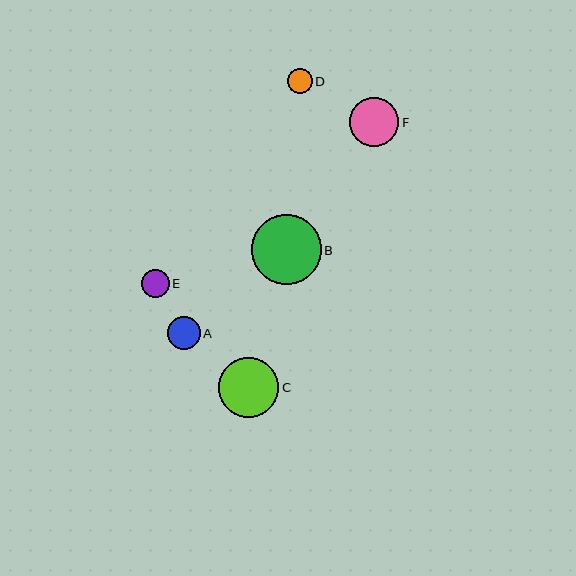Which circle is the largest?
Circle B is the largest with a size of approximately 69 pixels.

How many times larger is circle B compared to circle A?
Circle B is approximately 2.1 times the size of circle A.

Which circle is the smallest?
Circle D is the smallest with a size of approximately 25 pixels.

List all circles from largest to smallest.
From largest to smallest: B, C, F, A, E, D.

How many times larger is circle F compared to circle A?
Circle F is approximately 1.5 times the size of circle A.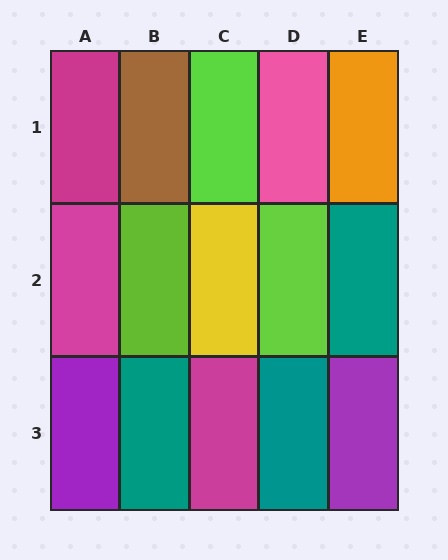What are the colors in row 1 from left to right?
Magenta, brown, lime, pink, orange.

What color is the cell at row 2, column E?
Teal.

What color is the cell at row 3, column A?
Purple.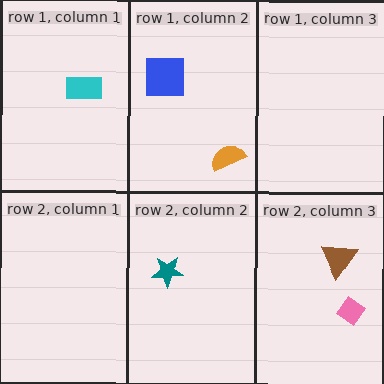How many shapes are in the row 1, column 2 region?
2.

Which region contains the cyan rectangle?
The row 1, column 1 region.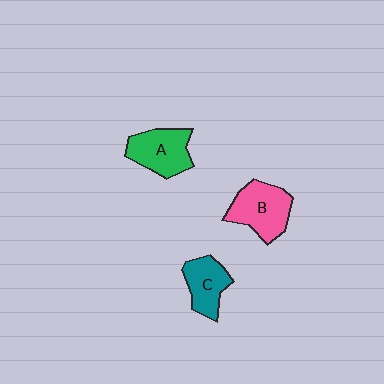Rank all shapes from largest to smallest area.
From largest to smallest: B (pink), A (green), C (teal).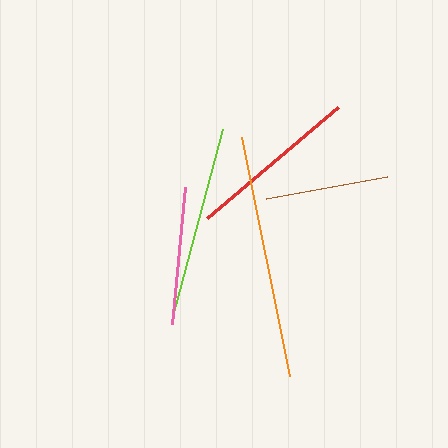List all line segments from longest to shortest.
From longest to shortest: orange, lime, red, pink, brown.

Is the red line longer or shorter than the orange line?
The orange line is longer than the red line.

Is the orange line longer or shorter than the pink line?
The orange line is longer than the pink line.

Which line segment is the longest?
The orange line is the longest at approximately 243 pixels.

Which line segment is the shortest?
The brown line is the shortest at approximately 122 pixels.